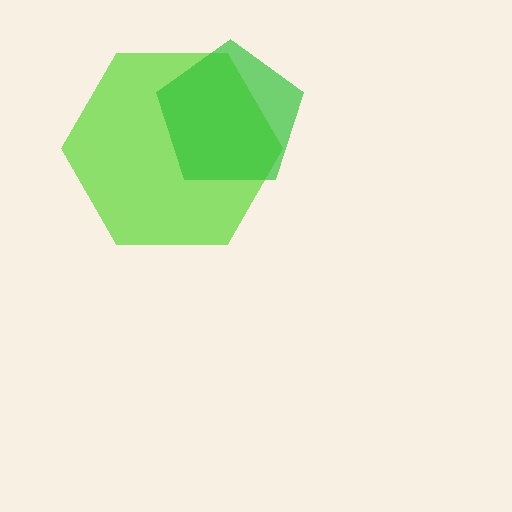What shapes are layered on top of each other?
The layered shapes are: a lime hexagon, a green pentagon.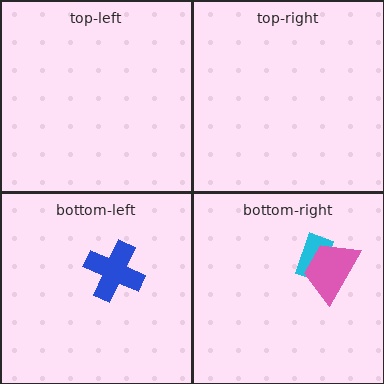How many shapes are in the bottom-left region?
1.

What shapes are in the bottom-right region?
The cyan rectangle, the pink trapezoid.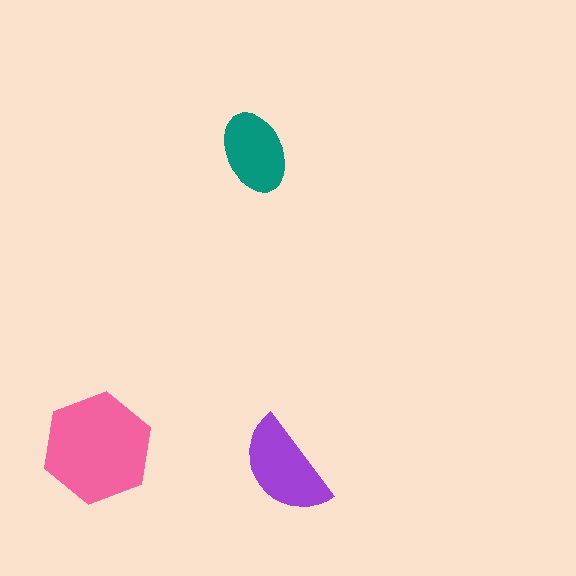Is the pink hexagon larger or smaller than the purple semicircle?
Larger.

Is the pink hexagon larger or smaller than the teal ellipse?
Larger.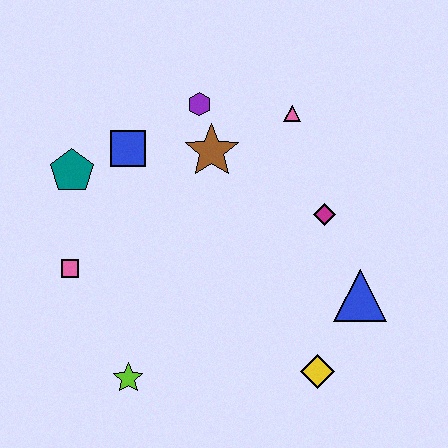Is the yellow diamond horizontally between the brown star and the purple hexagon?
No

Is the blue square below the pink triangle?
Yes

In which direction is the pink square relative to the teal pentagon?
The pink square is below the teal pentagon.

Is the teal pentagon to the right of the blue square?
No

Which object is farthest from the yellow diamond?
The teal pentagon is farthest from the yellow diamond.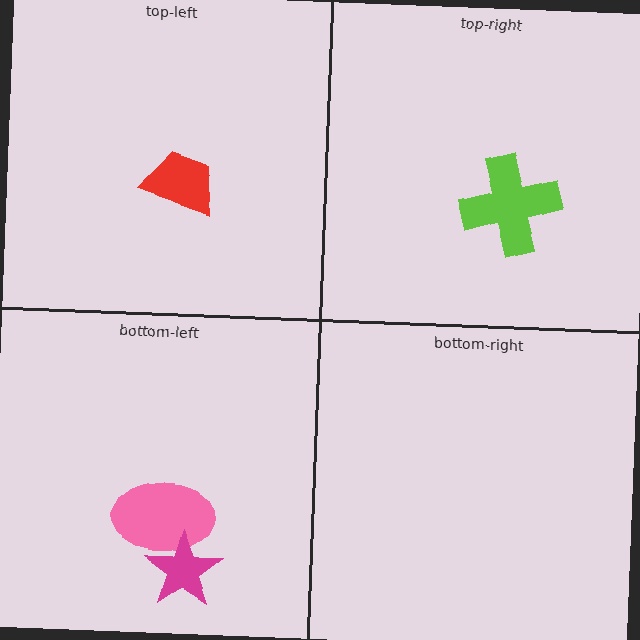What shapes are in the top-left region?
The red trapezoid.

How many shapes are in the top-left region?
1.